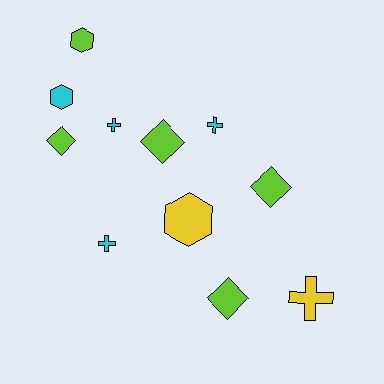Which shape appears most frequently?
Cross, with 4 objects.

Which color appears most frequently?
Lime, with 5 objects.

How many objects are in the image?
There are 11 objects.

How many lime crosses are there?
There are no lime crosses.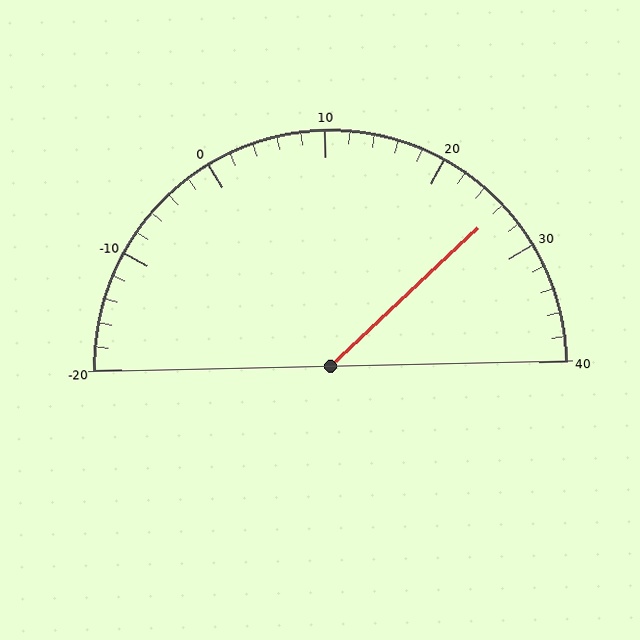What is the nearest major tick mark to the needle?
The nearest major tick mark is 30.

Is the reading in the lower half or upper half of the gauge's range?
The reading is in the upper half of the range (-20 to 40).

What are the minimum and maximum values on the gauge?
The gauge ranges from -20 to 40.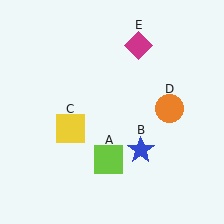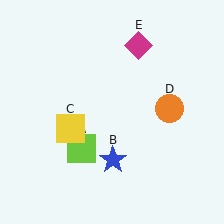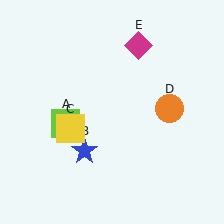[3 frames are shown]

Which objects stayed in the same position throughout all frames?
Yellow square (object C) and orange circle (object D) and magenta diamond (object E) remained stationary.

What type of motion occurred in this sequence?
The lime square (object A), blue star (object B) rotated clockwise around the center of the scene.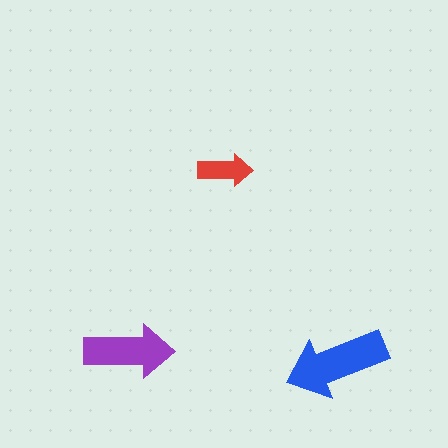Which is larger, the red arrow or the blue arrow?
The blue one.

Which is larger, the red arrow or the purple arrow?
The purple one.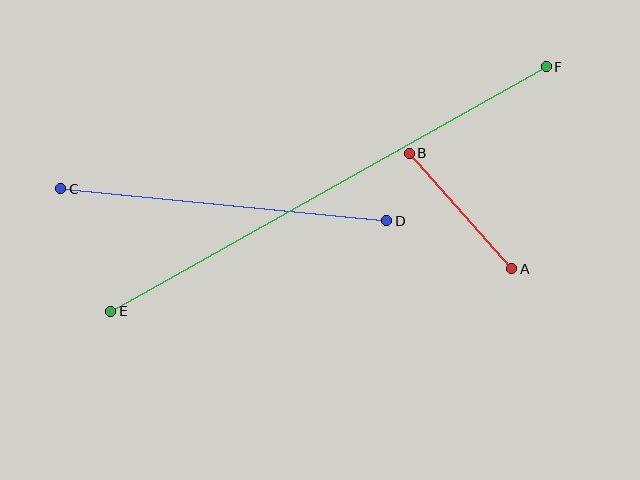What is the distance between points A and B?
The distance is approximately 155 pixels.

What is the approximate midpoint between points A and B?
The midpoint is at approximately (461, 211) pixels.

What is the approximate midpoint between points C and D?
The midpoint is at approximately (224, 205) pixels.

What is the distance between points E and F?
The distance is approximately 499 pixels.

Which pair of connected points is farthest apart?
Points E and F are farthest apart.